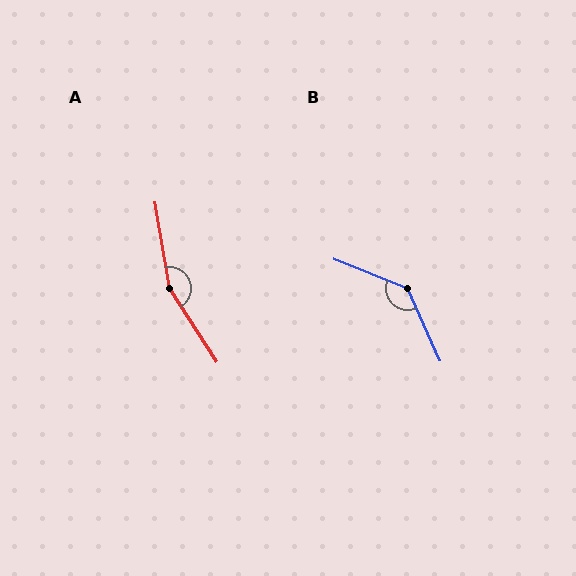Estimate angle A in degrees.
Approximately 157 degrees.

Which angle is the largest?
A, at approximately 157 degrees.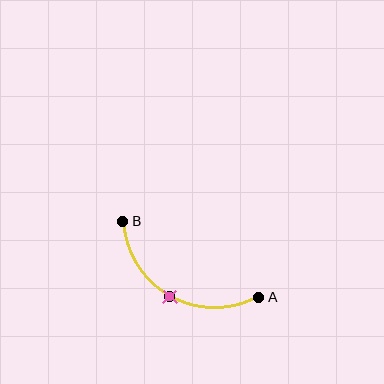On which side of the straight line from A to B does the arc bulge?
The arc bulges below the straight line connecting A and B.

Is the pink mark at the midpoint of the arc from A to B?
Yes. The pink mark lies on the arc at equal arc-length from both A and B — it is the arc midpoint.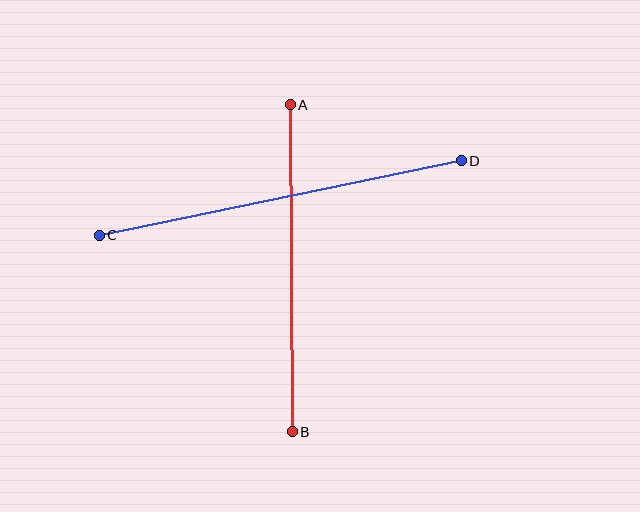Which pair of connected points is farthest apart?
Points C and D are farthest apart.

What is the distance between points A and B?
The distance is approximately 327 pixels.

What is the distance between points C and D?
The distance is approximately 370 pixels.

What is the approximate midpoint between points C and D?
The midpoint is at approximately (280, 198) pixels.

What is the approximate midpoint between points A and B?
The midpoint is at approximately (291, 268) pixels.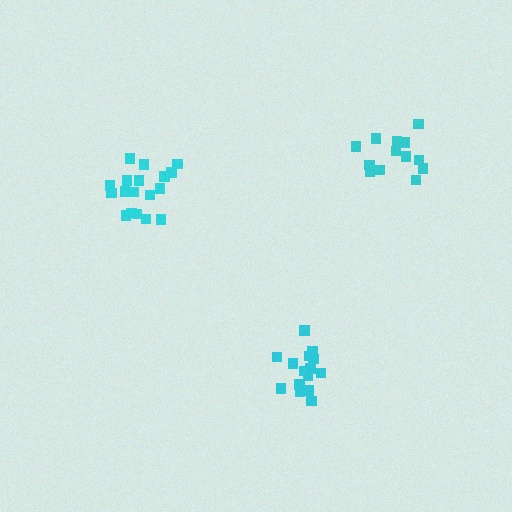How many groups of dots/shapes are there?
There are 3 groups.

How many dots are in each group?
Group 1: 16 dots, Group 2: 18 dots, Group 3: 14 dots (48 total).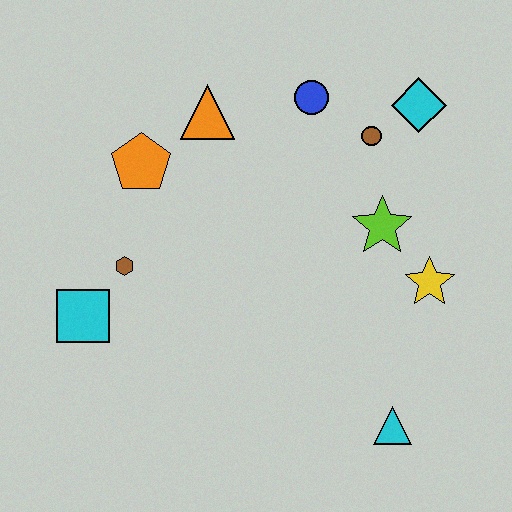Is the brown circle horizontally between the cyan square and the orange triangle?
No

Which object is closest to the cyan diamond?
The brown circle is closest to the cyan diamond.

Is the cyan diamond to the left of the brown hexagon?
No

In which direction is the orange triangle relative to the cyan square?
The orange triangle is above the cyan square.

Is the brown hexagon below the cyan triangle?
No